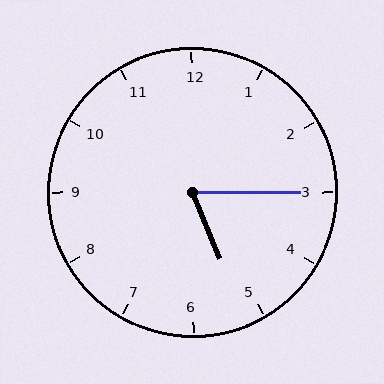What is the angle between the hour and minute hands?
Approximately 68 degrees.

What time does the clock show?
5:15.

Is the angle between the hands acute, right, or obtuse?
It is acute.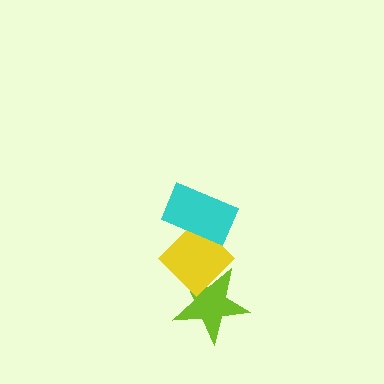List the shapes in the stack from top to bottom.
From top to bottom: the cyan rectangle, the yellow diamond, the lime star.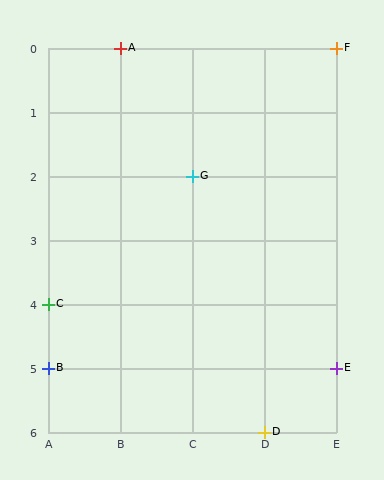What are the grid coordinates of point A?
Point A is at grid coordinates (B, 0).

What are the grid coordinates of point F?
Point F is at grid coordinates (E, 0).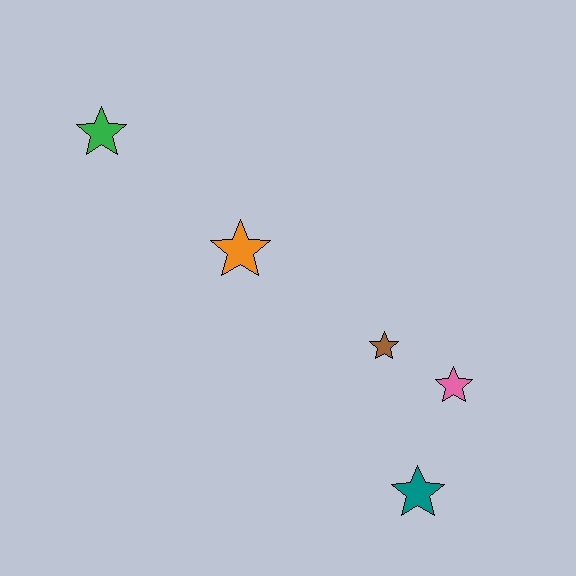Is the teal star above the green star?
No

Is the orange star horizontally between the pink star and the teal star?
No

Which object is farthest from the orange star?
The teal star is farthest from the orange star.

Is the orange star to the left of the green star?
No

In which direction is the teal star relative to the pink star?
The teal star is below the pink star.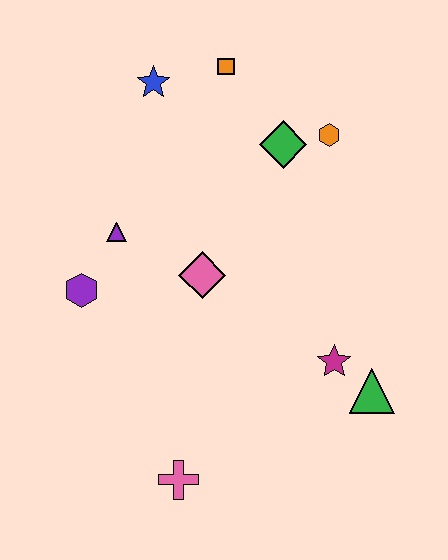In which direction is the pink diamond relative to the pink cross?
The pink diamond is above the pink cross.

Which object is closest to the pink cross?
The magenta star is closest to the pink cross.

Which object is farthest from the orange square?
The pink cross is farthest from the orange square.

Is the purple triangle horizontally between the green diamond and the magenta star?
No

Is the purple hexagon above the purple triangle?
No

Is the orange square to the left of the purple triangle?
No